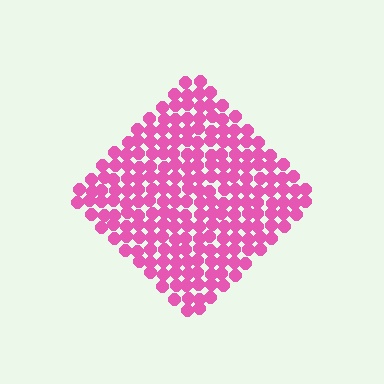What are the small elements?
The small elements are circles.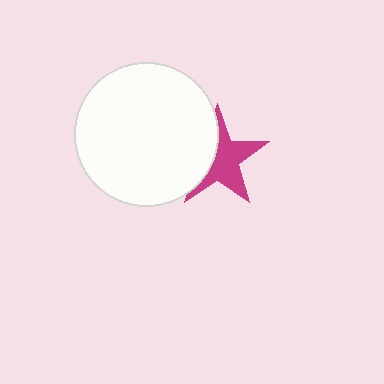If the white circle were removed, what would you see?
You would see the complete magenta star.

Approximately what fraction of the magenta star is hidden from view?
Roughly 40% of the magenta star is hidden behind the white circle.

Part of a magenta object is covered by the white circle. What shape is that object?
It is a star.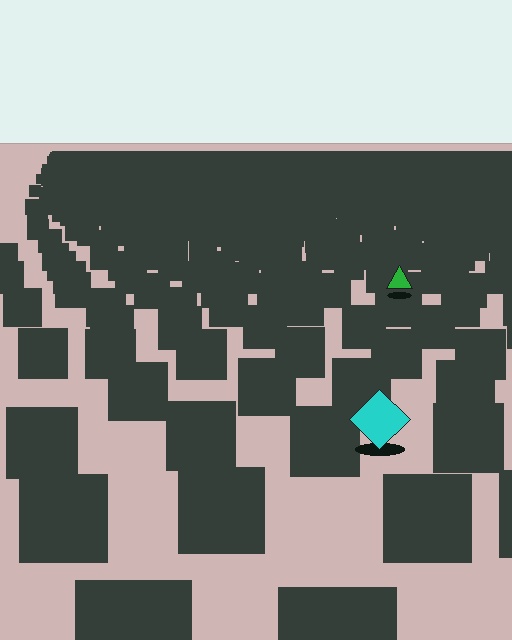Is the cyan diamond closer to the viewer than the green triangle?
Yes. The cyan diamond is closer — you can tell from the texture gradient: the ground texture is coarser near it.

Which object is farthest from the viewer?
The green triangle is farthest from the viewer. It appears smaller and the ground texture around it is denser.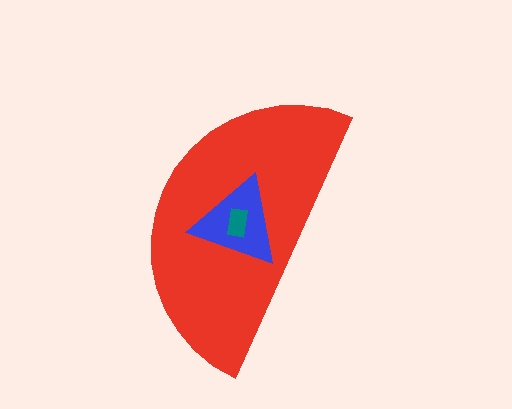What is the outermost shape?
The red semicircle.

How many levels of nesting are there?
3.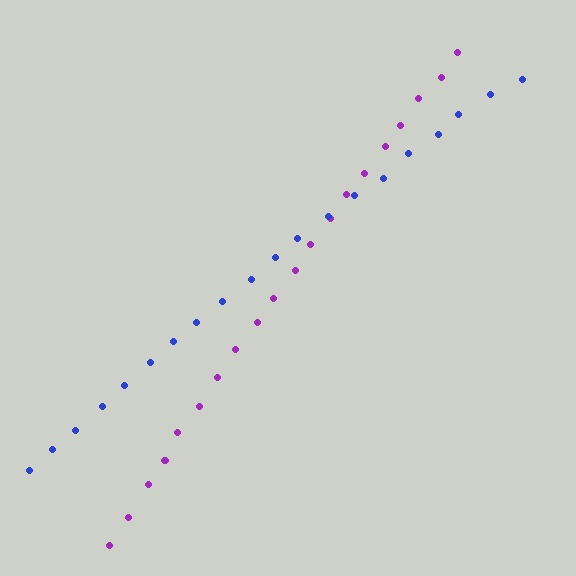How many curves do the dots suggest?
There are 2 distinct paths.